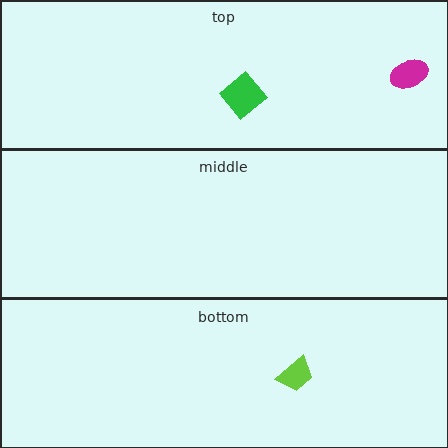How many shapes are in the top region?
2.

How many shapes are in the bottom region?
1.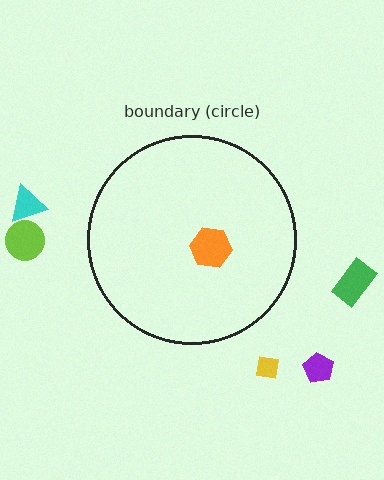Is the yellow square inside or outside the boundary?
Outside.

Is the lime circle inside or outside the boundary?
Outside.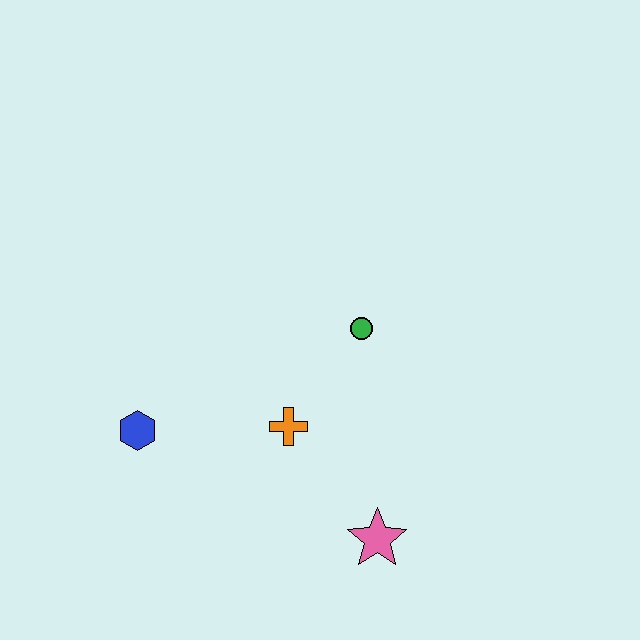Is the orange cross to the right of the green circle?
No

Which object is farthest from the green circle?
The blue hexagon is farthest from the green circle.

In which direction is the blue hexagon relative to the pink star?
The blue hexagon is to the left of the pink star.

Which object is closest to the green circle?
The orange cross is closest to the green circle.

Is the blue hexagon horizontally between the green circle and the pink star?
No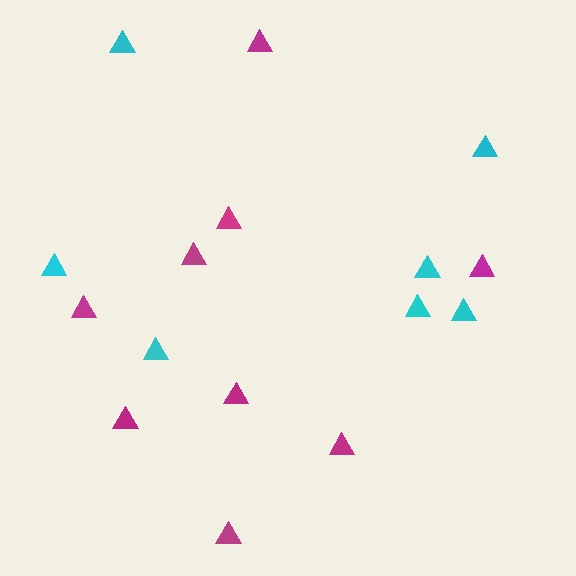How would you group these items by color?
There are 2 groups: one group of magenta triangles (9) and one group of cyan triangles (7).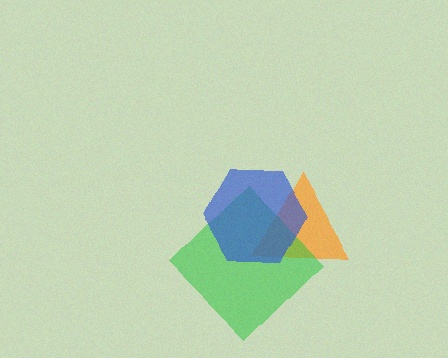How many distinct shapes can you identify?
There are 3 distinct shapes: an orange triangle, a green diamond, a blue hexagon.